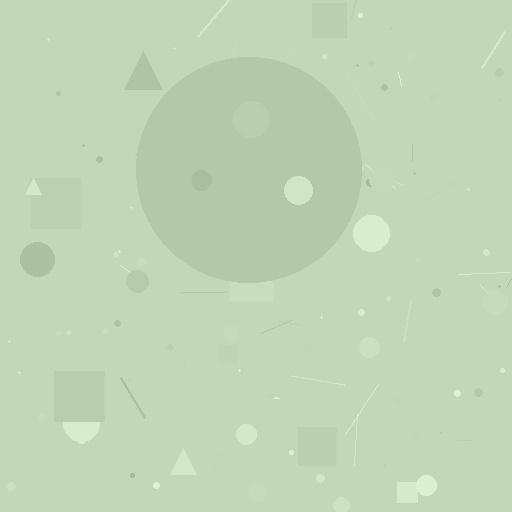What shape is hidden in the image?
A circle is hidden in the image.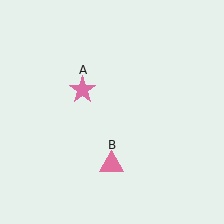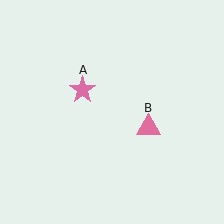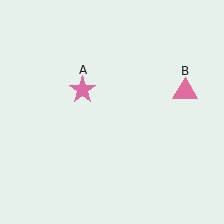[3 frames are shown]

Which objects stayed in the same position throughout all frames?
Pink star (object A) remained stationary.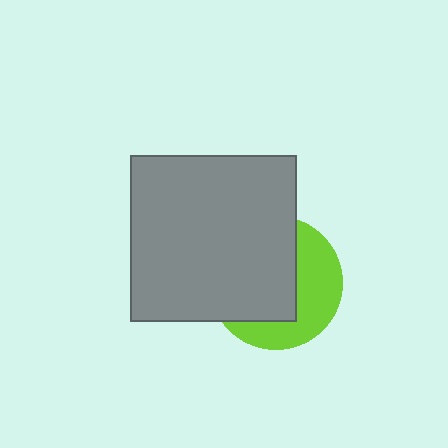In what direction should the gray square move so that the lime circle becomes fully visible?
The gray square should move left. That is the shortest direction to clear the overlap and leave the lime circle fully visible.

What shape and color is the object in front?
The object in front is a gray square.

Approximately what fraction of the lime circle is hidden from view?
Roughly 58% of the lime circle is hidden behind the gray square.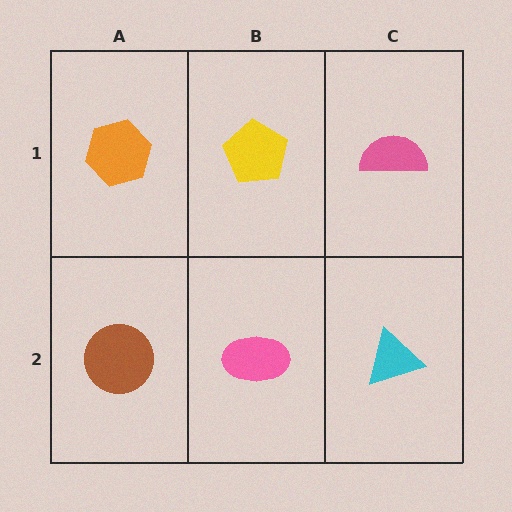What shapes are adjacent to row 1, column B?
A pink ellipse (row 2, column B), an orange hexagon (row 1, column A), a pink semicircle (row 1, column C).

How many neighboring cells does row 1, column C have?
2.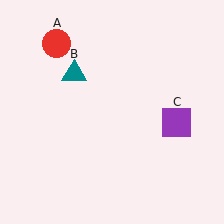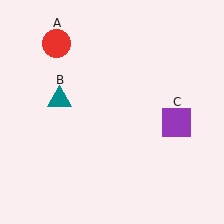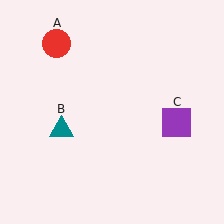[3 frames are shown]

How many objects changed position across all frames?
1 object changed position: teal triangle (object B).